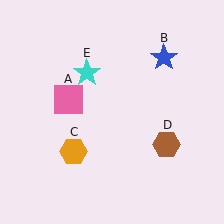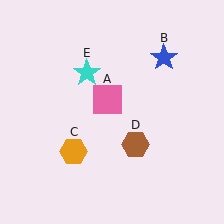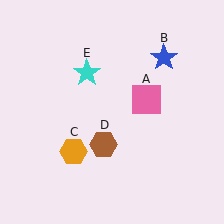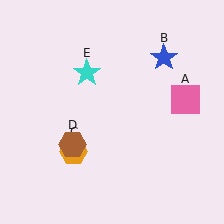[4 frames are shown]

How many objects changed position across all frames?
2 objects changed position: pink square (object A), brown hexagon (object D).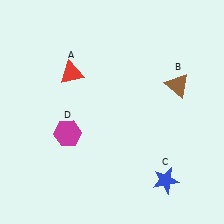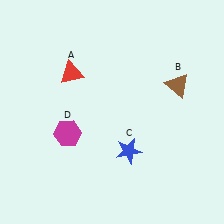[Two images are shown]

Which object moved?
The blue star (C) moved left.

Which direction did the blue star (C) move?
The blue star (C) moved left.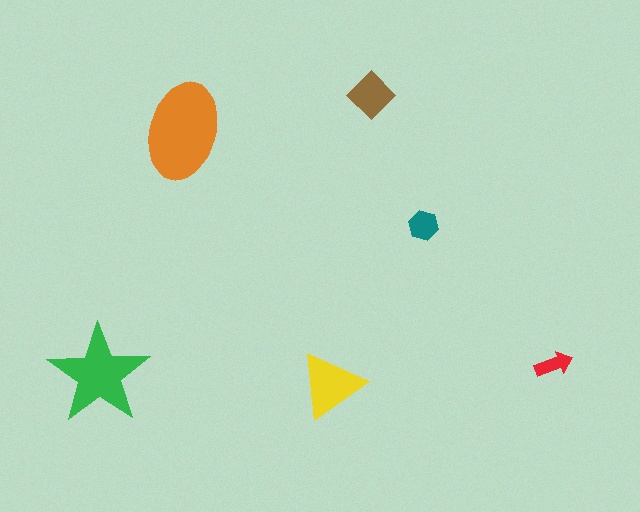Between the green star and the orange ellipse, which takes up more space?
The orange ellipse.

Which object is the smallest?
The red arrow.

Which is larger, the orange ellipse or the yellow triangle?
The orange ellipse.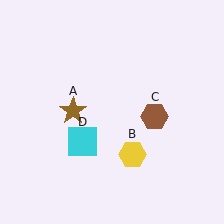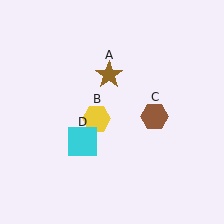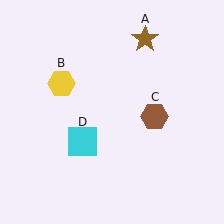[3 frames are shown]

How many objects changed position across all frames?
2 objects changed position: brown star (object A), yellow hexagon (object B).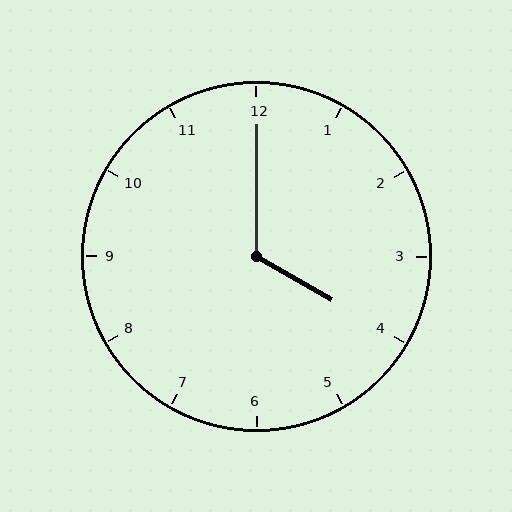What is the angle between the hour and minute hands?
Approximately 120 degrees.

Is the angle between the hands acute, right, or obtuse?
It is obtuse.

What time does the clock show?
4:00.